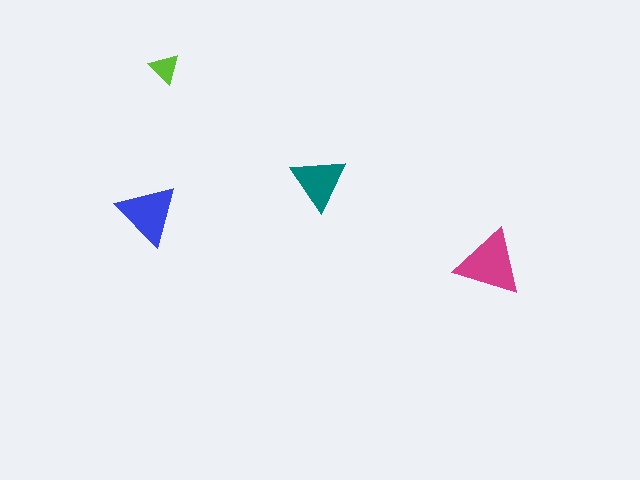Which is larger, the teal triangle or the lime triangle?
The teal one.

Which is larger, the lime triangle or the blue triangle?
The blue one.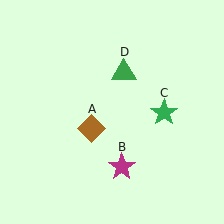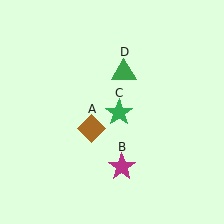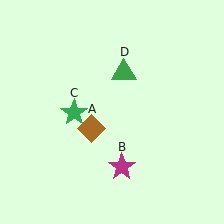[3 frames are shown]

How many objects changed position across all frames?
1 object changed position: green star (object C).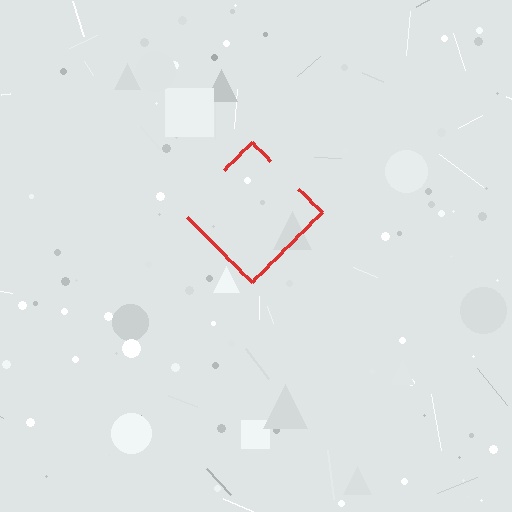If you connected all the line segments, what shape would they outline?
They would outline a diamond.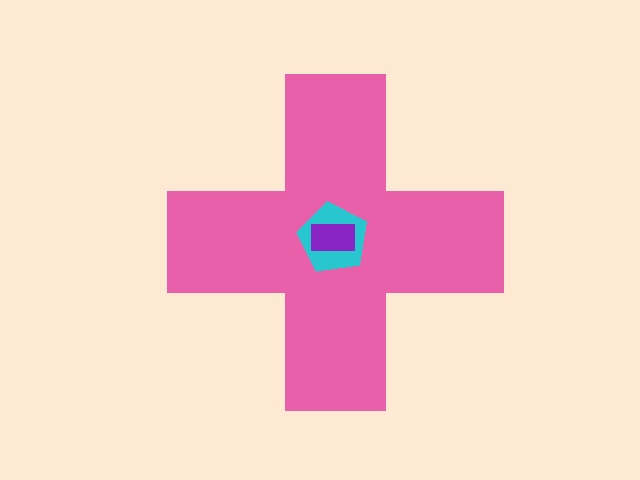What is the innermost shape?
The purple rectangle.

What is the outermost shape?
The pink cross.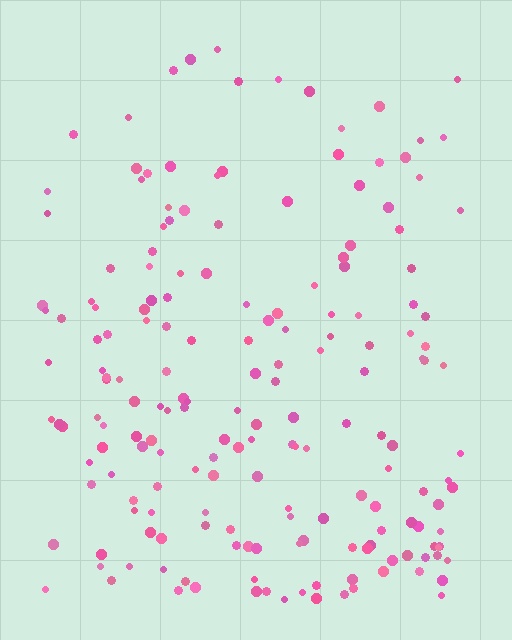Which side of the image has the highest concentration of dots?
The bottom.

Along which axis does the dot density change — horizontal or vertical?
Vertical.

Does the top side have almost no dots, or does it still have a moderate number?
Still a moderate number, just noticeably fewer than the bottom.